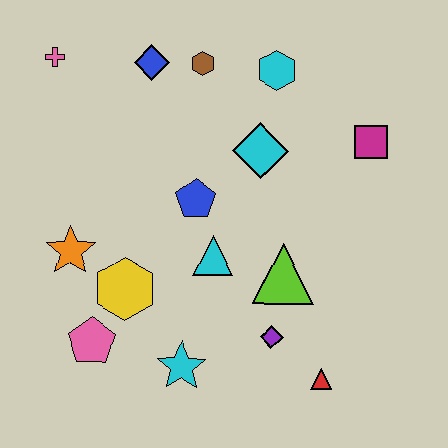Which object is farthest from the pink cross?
The red triangle is farthest from the pink cross.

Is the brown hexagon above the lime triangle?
Yes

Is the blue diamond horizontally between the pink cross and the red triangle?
Yes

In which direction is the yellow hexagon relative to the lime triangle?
The yellow hexagon is to the left of the lime triangle.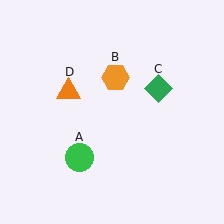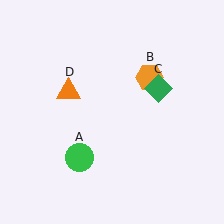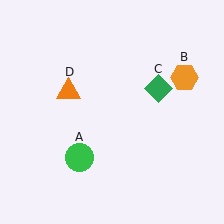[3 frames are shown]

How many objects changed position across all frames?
1 object changed position: orange hexagon (object B).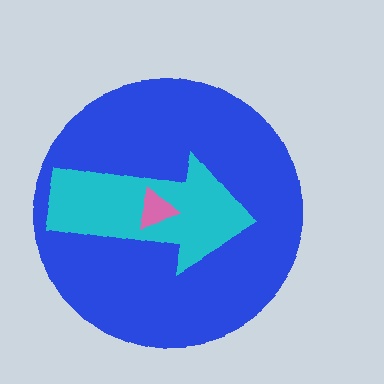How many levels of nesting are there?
3.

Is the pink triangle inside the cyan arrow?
Yes.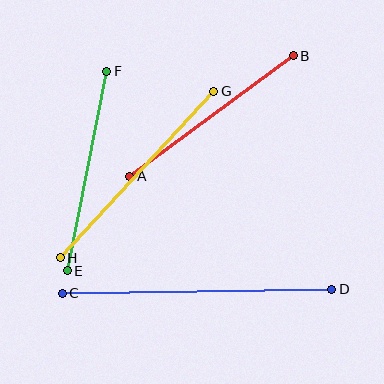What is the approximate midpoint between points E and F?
The midpoint is at approximately (87, 171) pixels.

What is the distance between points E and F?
The distance is approximately 204 pixels.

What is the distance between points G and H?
The distance is approximately 226 pixels.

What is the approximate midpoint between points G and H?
The midpoint is at approximately (137, 175) pixels.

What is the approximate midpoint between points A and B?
The midpoint is at approximately (212, 116) pixels.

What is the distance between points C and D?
The distance is approximately 270 pixels.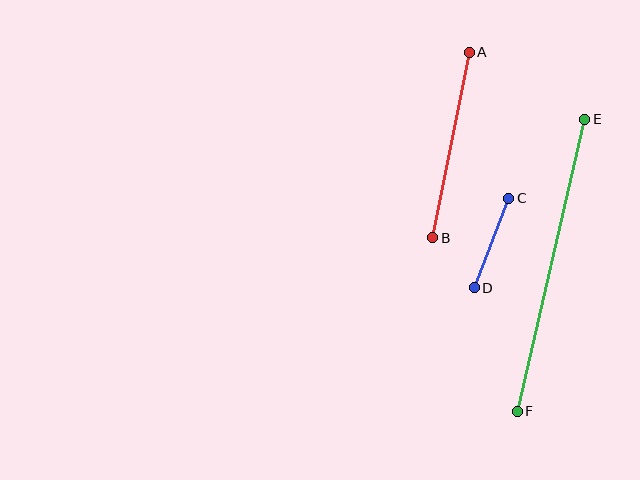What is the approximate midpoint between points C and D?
The midpoint is at approximately (491, 243) pixels.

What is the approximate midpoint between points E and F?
The midpoint is at approximately (551, 265) pixels.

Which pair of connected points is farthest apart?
Points E and F are farthest apart.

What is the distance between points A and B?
The distance is approximately 189 pixels.